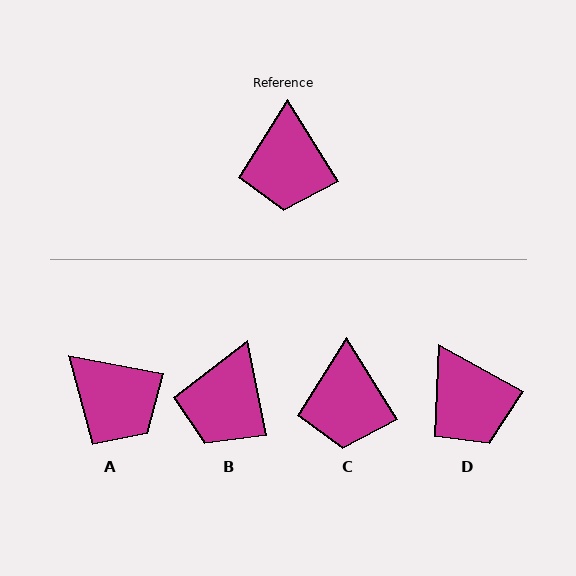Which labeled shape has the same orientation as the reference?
C.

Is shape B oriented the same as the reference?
No, it is off by about 20 degrees.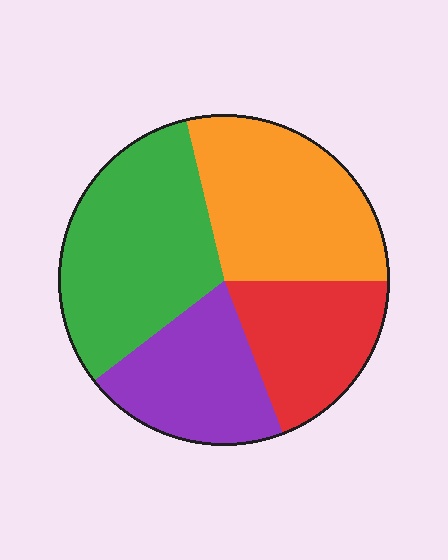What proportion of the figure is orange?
Orange covers roughly 30% of the figure.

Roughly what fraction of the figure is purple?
Purple covers around 20% of the figure.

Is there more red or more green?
Green.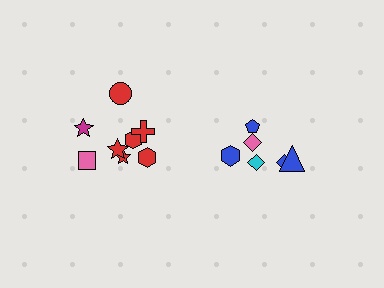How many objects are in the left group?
There are 8 objects.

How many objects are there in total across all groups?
There are 14 objects.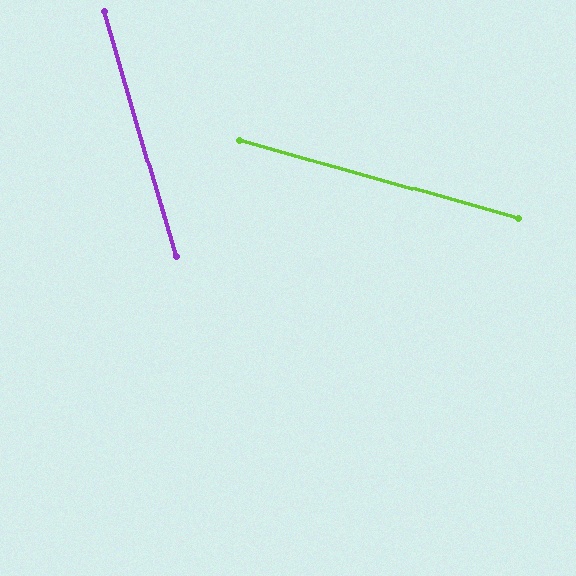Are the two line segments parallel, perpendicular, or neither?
Neither parallel nor perpendicular — they differ by about 58°.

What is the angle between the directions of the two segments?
Approximately 58 degrees.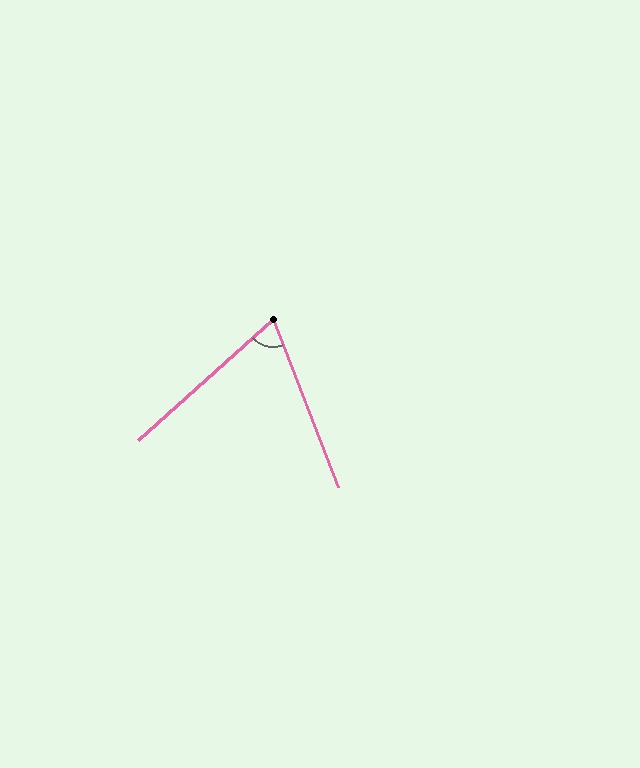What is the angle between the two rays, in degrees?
Approximately 69 degrees.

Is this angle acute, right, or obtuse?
It is acute.